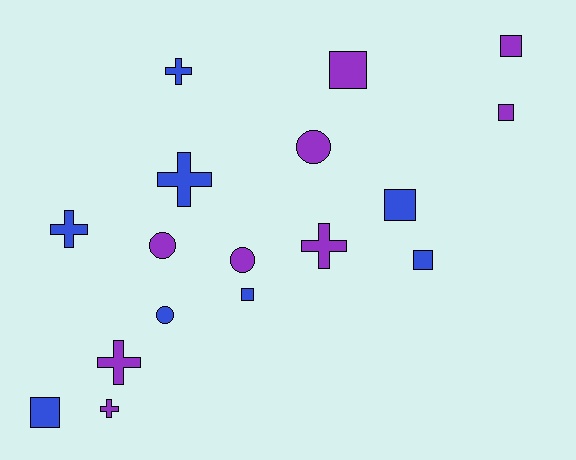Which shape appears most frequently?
Square, with 7 objects.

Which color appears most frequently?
Purple, with 9 objects.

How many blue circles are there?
There is 1 blue circle.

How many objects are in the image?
There are 17 objects.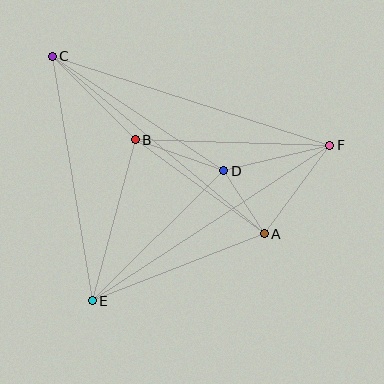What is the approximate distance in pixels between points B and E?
The distance between B and E is approximately 167 pixels.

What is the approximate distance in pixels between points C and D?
The distance between C and D is approximately 207 pixels.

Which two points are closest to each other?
Points A and D are closest to each other.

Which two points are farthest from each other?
Points C and F are farthest from each other.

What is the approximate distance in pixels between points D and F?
The distance between D and F is approximately 109 pixels.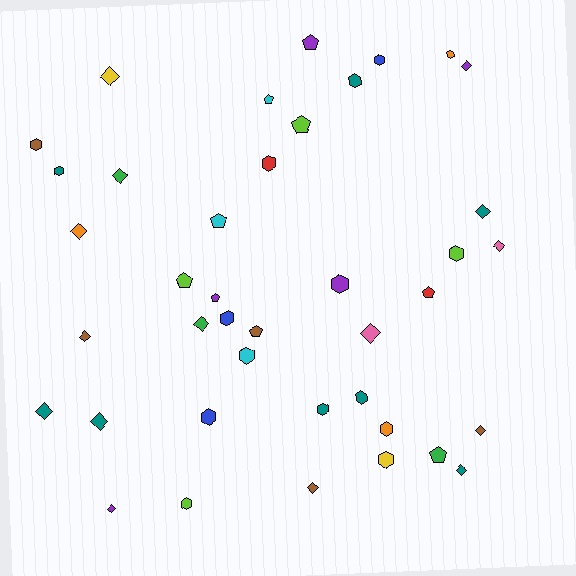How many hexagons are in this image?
There are 16 hexagons.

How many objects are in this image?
There are 40 objects.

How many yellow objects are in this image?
There are 2 yellow objects.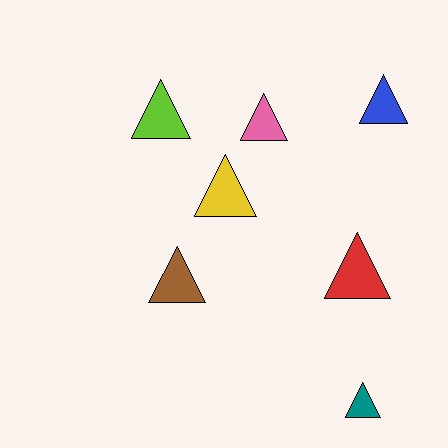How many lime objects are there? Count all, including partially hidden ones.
There is 1 lime object.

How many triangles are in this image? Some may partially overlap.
There are 7 triangles.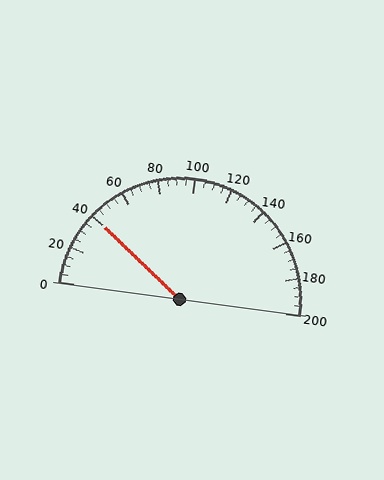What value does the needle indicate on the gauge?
The needle indicates approximately 40.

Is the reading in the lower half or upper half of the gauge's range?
The reading is in the lower half of the range (0 to 200).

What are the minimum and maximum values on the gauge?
The gauge ranges from 0 to 200.